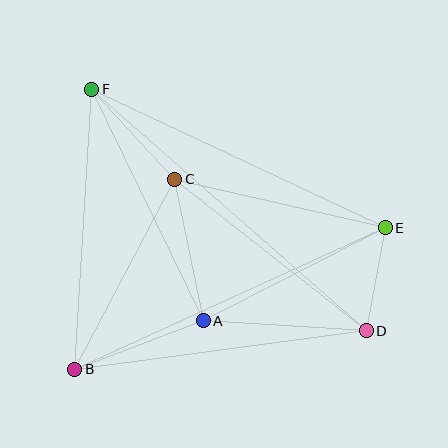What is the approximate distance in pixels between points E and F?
The distance between E and F is approximately 325 pixels.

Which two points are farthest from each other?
Points D and F are farthest from each other.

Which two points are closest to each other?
Points D and E are closest to each other.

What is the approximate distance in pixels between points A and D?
The distance between A and D is approximately 163 pixels.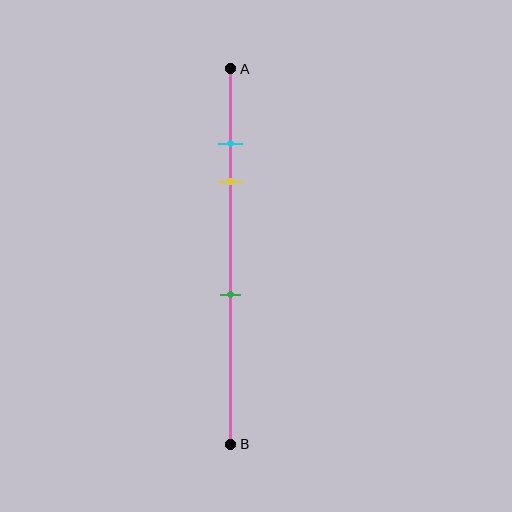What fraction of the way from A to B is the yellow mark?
The yellow mark is approximately 30% (0.3) of the way from A to B.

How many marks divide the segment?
There are 3 marks dividing the segment.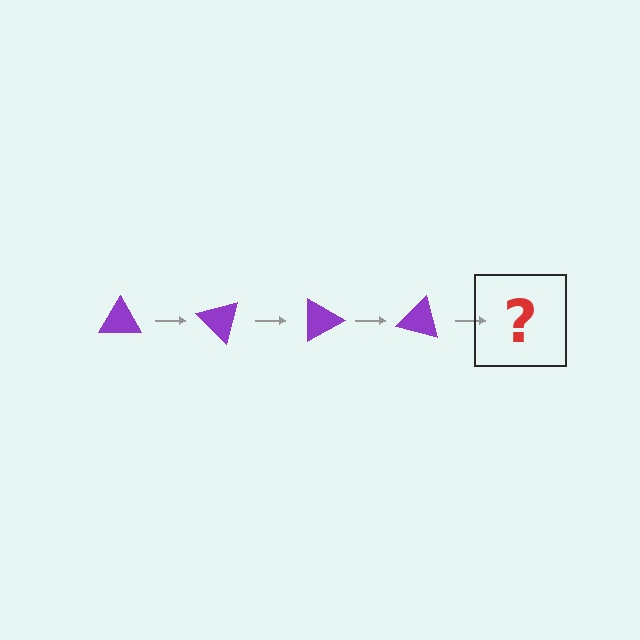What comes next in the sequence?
The next element should be a purple triangle rotated 180 degrees.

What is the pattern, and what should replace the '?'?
The pattern is that the triangle rotates 45 degrees each step. The '?' should be a purple triangle rotated 180 degrees.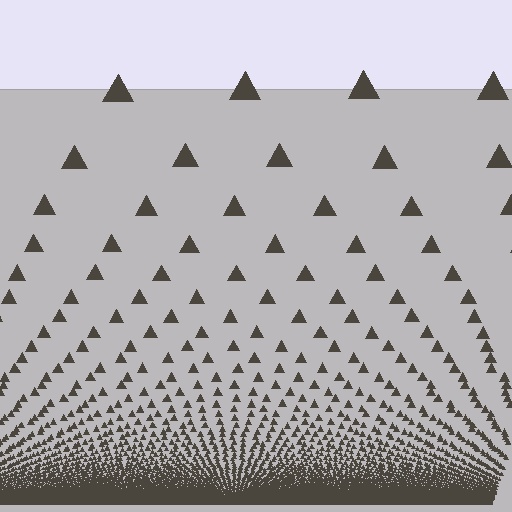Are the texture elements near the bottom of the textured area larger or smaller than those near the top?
Smaller. The gradient is inverted — elements near the bottom are smaller and denser.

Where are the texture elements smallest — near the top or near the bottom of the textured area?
Near the bottom.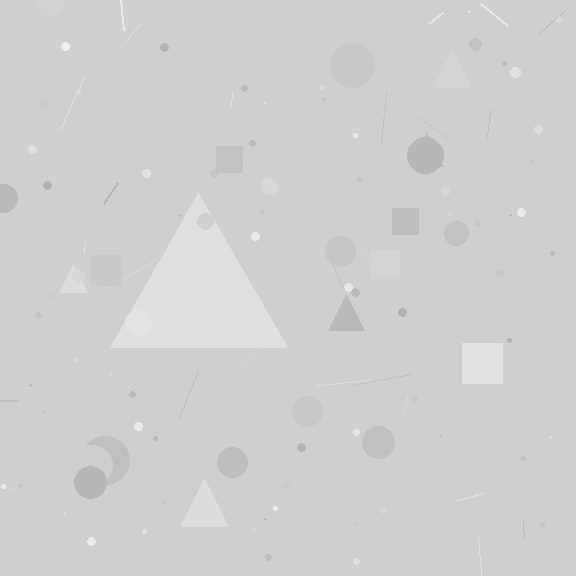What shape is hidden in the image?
A triangle is hidden in the image.